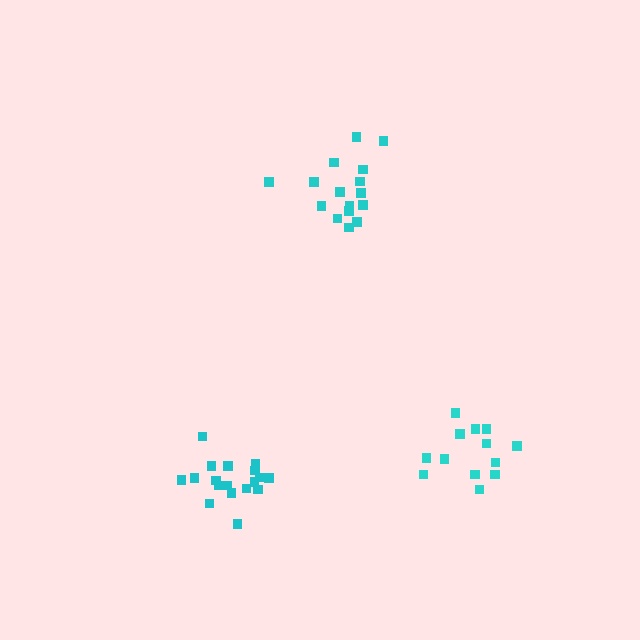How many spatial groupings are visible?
There are 3 spatial groupings.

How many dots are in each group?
Group 1: 18 dots, Group 2: 13 dots, Group 3: 16 dots (47 total).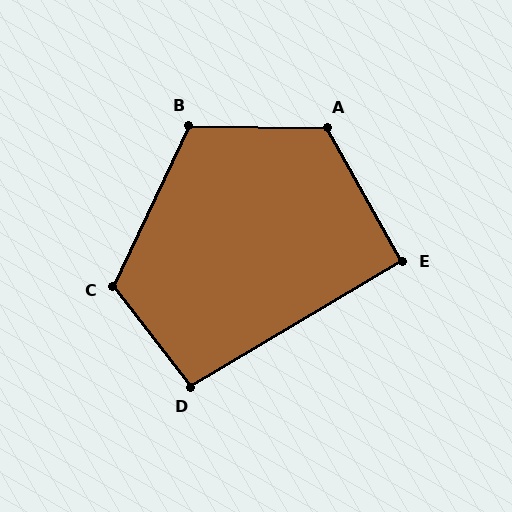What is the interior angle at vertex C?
Approximately 117 degrees (obtuse).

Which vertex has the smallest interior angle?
E, at approximately 91 degrees.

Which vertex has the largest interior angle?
A, at approximately 120 degrees.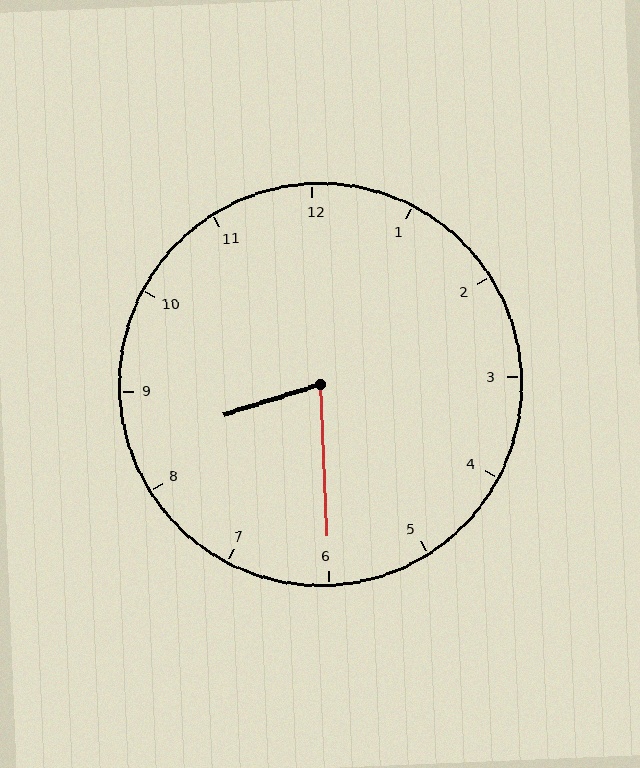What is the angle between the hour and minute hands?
Approximately 75 degrees.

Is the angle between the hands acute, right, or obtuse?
It is acute.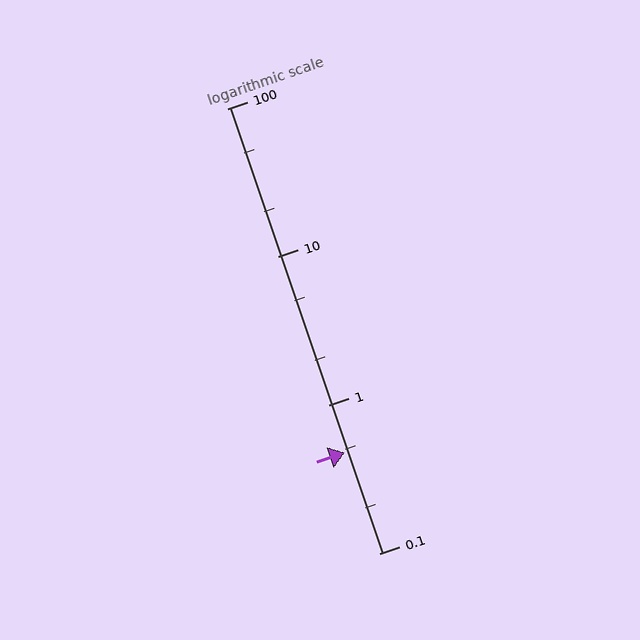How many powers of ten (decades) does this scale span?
The scale spans 3 decades, from 0.1 to 100.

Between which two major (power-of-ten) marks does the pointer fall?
The pointer is between 0.1 and 1.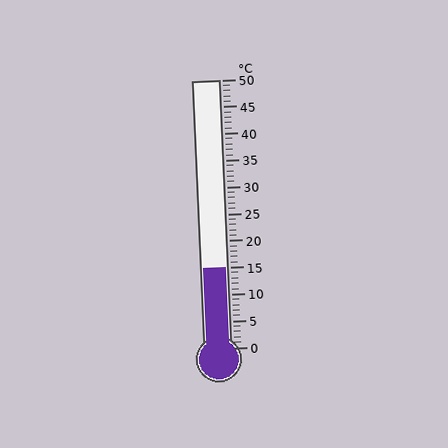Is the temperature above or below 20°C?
The temperature is below 20°C.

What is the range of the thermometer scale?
The thermometer scale ranges from 0°C to 50°C.